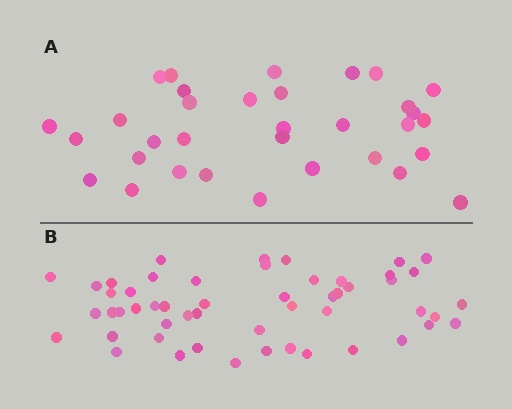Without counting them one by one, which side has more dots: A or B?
Region B (the bottom region) has more dots.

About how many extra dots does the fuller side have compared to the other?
Region B has approximately 20 more dots than region A.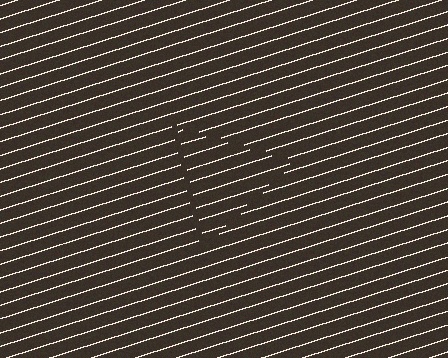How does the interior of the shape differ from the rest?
The interior of the shape contains the same grating, shifted by half a period — the contour is defined by the phase discontinuity where line-ends from the inner and outer gratings abut.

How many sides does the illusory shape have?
3 sides — the line-ends trace a triangle.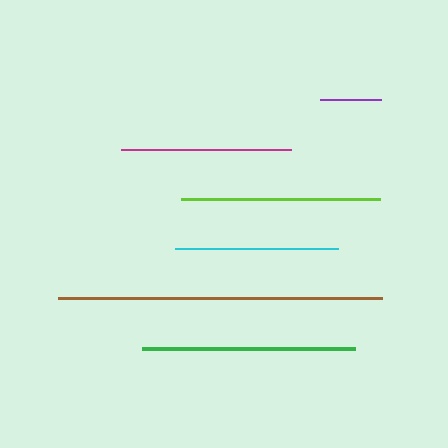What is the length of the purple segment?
The purple segment is approximately 60 pixels long.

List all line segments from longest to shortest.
From longest to shortest: brown, green, lime, magenta, cyan, purple.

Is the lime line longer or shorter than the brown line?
The brown line is longer than the lime line.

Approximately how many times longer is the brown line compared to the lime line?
The brown line is approximately 1.6 times the length of the lime line.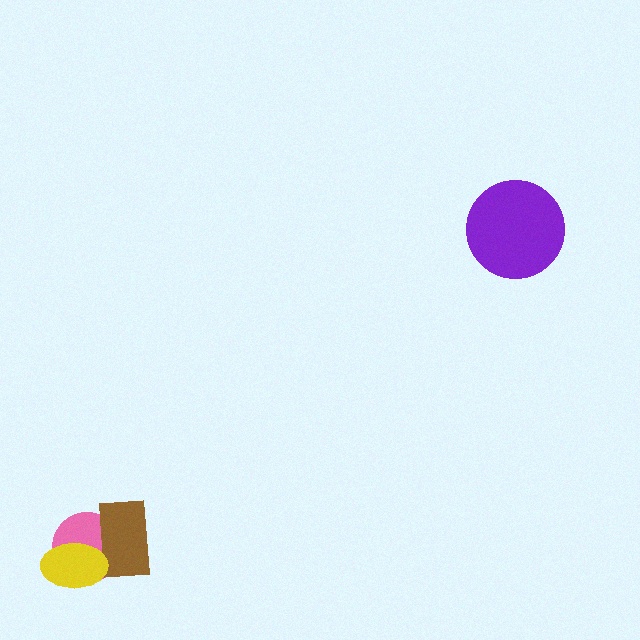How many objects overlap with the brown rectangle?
2 objects overlap with the brown rectangle.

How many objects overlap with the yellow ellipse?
2 objects overlap with the yellow ellipse.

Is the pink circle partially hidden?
Yes, it is partially covered by another shape.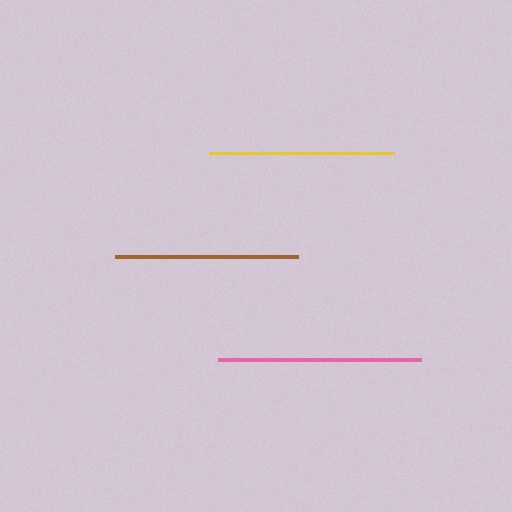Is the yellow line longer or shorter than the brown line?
The yellow line is longer than the brown line.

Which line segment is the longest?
The pink line is the longest at approximately 203 pixels.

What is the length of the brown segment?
The brown segment is approximately 184 pixels long.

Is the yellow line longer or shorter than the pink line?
The pink line is longer than the yellow line.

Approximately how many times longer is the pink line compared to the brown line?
The pink line is approximately 1.1 times the length of the brown line.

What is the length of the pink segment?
The pink segment is approximately 203 pixels long.